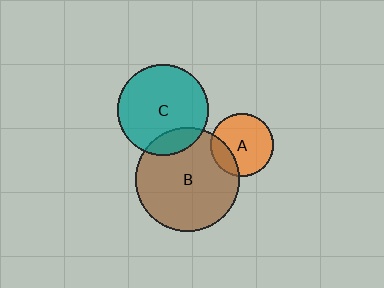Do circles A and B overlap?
Yes.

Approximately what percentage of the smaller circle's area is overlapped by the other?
Approximately 20%.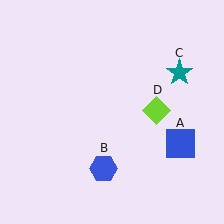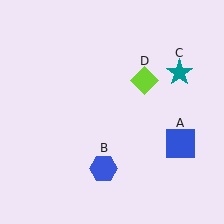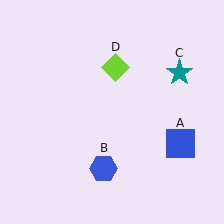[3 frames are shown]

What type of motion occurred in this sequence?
The lime diamond (object D) rotated counterclockwise around the center of the scene.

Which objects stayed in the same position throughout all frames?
Blue square (object A) and blue hexagon (object B) and teal star (object C) remained stationary.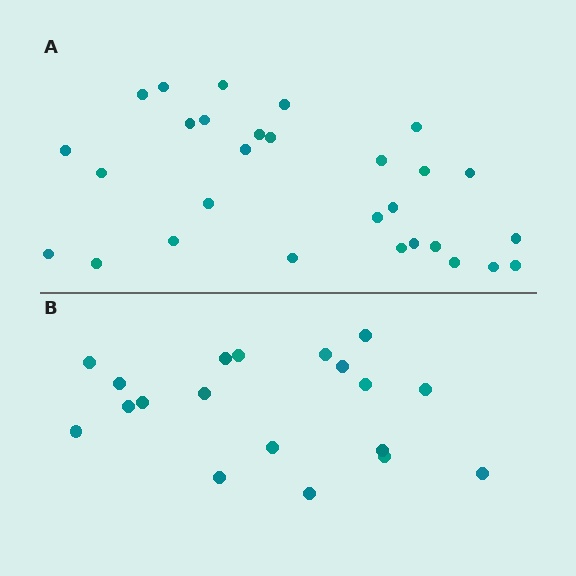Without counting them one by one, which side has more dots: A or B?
Region A (the top region) has more dots.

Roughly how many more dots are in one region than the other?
Region A has roughly 10 or so more dots than region B.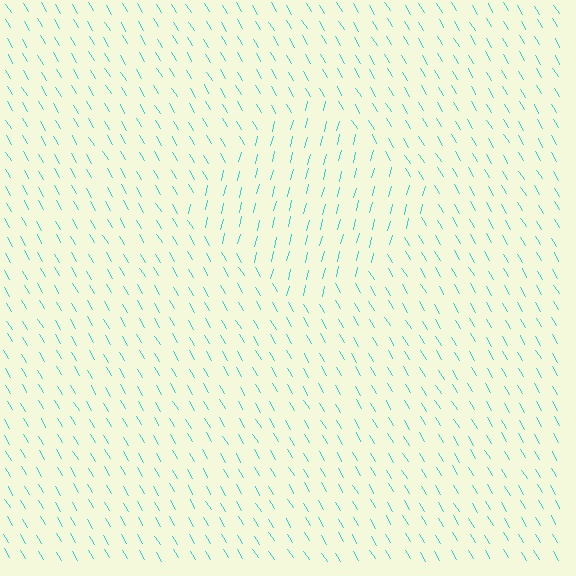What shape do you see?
I see a diamond.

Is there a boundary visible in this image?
Yes, there is a texture boundary formed by a change in line orientation.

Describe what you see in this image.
The image is filled with small cyan line segments. A diamond region in the image has lines oriented differently from the surrounding lines, creating a visible texture boundary.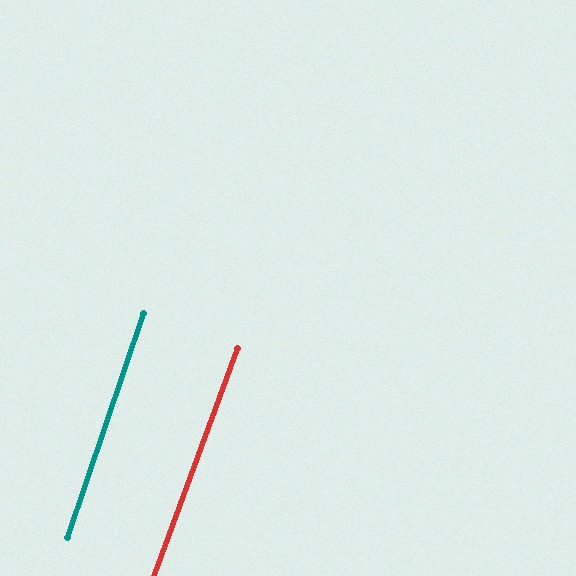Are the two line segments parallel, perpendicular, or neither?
Parallel — their directions differ by only 1.2°.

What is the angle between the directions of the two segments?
Approximately 1 degree.